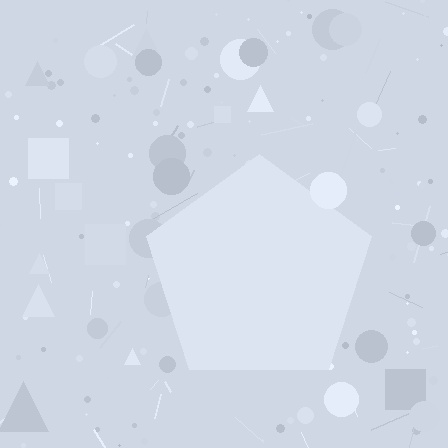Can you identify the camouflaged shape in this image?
The camouflaged shape is a pentagon.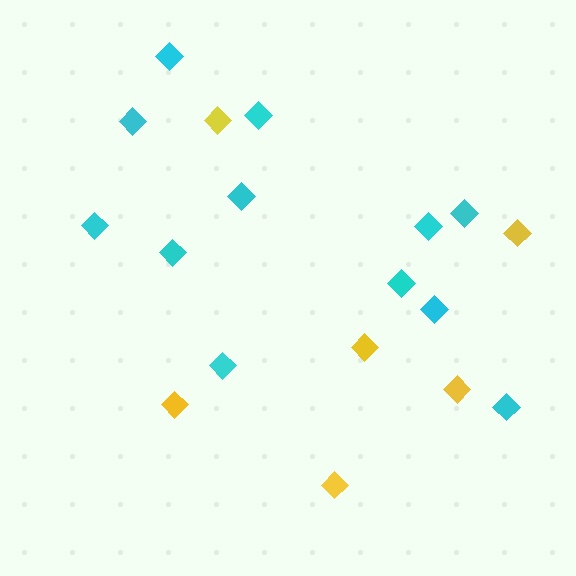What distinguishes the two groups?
There are 2 groups: one group of yellow diamonds (6) and one group of cyan diamonds (12).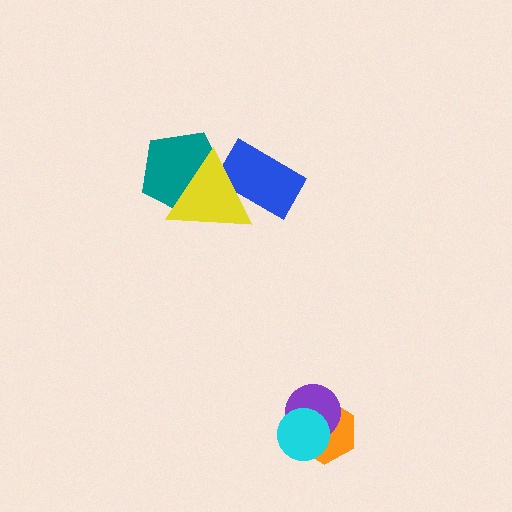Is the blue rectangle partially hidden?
Yes, it is partially covered by another shape.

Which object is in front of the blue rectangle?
The yellow triangle is in front of the blue rectangle.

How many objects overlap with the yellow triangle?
2 objects overlap with the yellow triangle.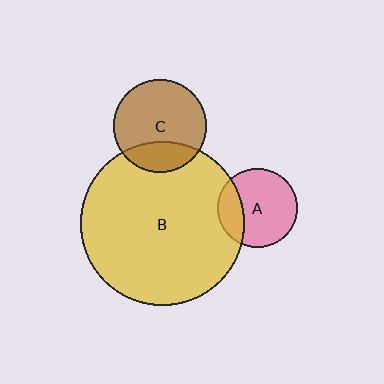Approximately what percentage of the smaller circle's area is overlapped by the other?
Approximately 25%.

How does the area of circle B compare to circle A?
Approximately 4.3 times.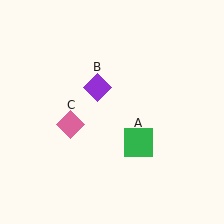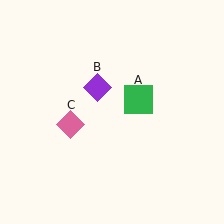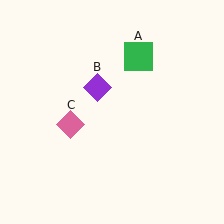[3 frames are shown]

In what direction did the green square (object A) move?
The green square (object A) moved up.